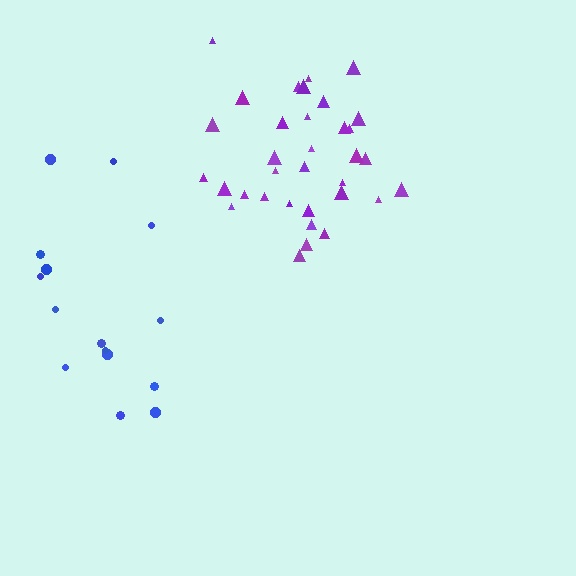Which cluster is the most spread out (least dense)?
Blue.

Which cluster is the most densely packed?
Purple.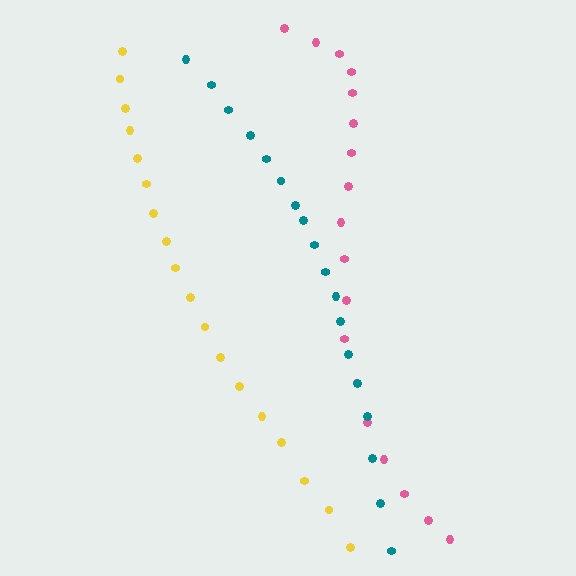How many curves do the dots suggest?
There are 3 distinct paths.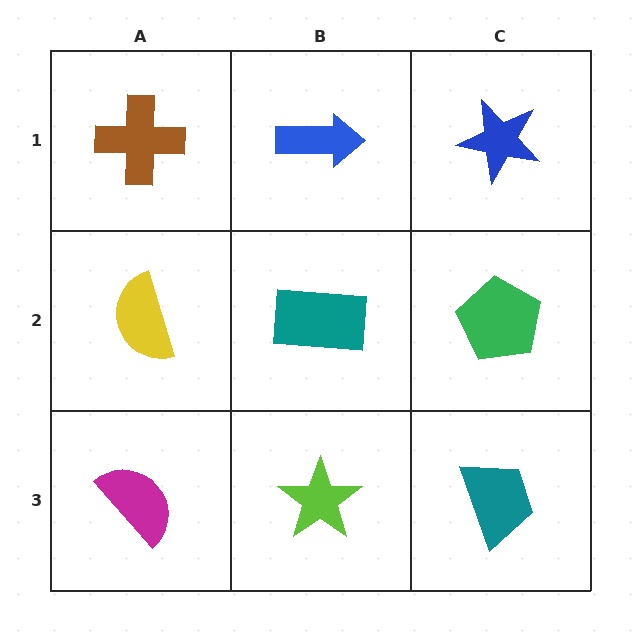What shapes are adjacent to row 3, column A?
A yellow semicircle (row 2, column A), a lime star (row 3, column B).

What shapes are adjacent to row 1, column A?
A yellow semicircle (row 2, column A), a blue arrow (row 1, column B).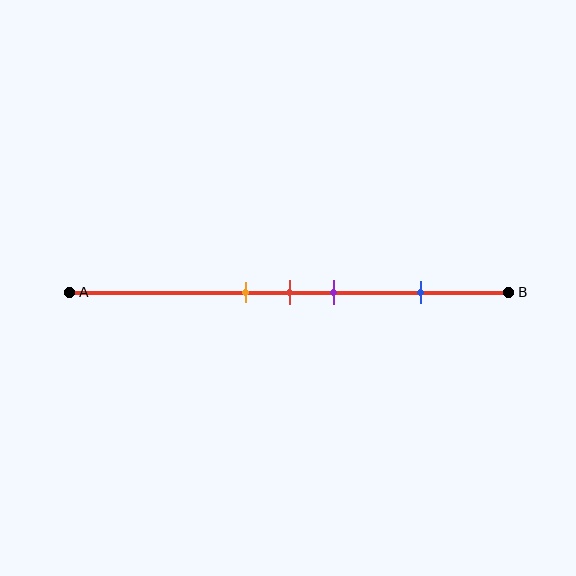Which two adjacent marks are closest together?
The orange and red marks are the closest adjacent pair.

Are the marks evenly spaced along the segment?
No, the marks are not evenly spaced.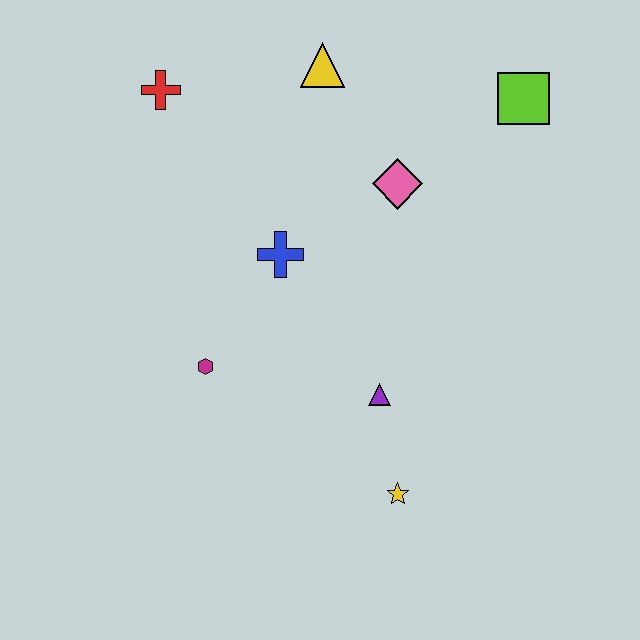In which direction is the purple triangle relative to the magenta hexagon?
The purple triangle is to the right of the magenta hexagon.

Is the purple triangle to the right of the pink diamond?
No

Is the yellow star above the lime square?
No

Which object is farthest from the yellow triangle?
The yellow star is farthest from the yellow triangle.